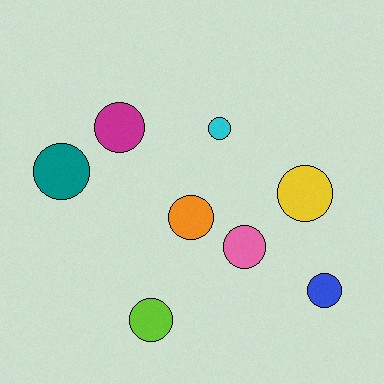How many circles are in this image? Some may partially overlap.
There are 8 circles.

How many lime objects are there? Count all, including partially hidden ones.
There is 1 lime object.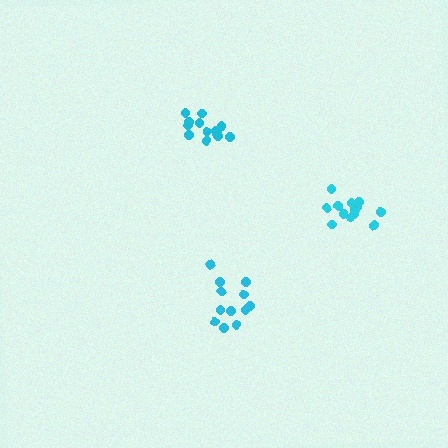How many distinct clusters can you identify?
There are 3 distinct clusters.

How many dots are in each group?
Group 1: 13 dots, Group 2: 13 dots, Group 3: 12 dots (38 total).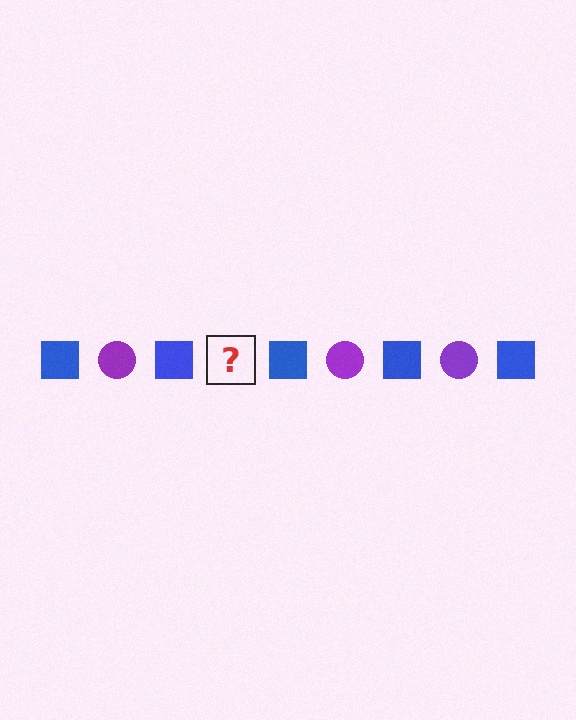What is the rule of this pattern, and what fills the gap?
The rule is that the pattern alternates between blue square and purple circle. The gap should be filled with a purple circle.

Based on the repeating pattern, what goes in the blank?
The blank should be a purple circle.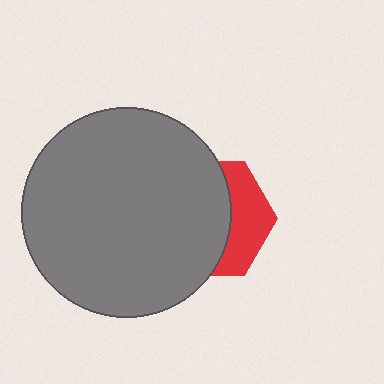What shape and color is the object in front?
The object in front is a gray circle.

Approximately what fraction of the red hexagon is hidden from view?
Roughly 65% of the red hexagon is hidden behind the gray circle.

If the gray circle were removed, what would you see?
You would see the complete red hexagon.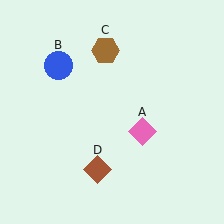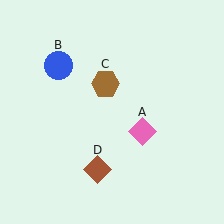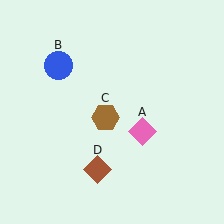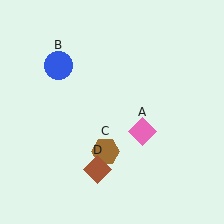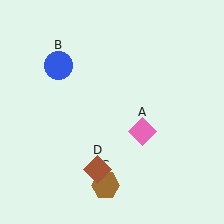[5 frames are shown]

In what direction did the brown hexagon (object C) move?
The brown hexagon (object C) moved down.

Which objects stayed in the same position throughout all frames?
Pink diamond (object A) and blue circle (object B) and brown diamond (object D) remained stationary.